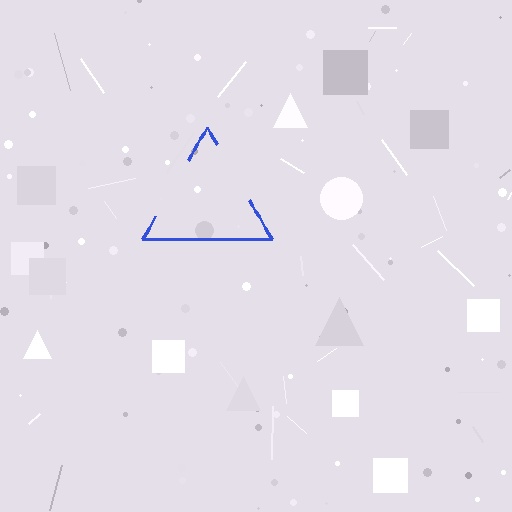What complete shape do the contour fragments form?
The contour fragments form a triangle.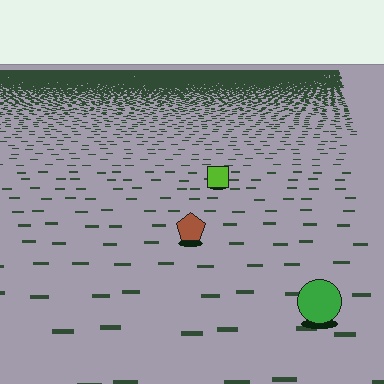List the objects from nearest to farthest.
From nearest to farthest: the green circle, the brown pentagon, the lime square.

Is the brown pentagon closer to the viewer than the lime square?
Yes. The brown pentagon is closer — you can tell from the texture gradient: the ground texture is coarser near it.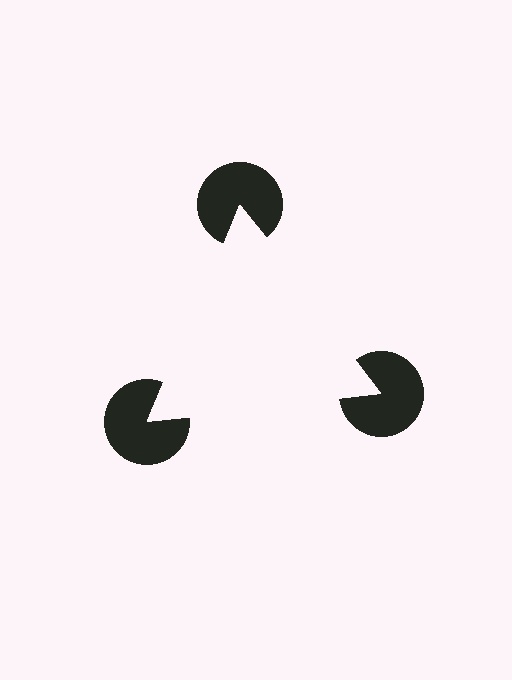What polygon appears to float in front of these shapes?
An illusory triangle — its edges are inferred from the aligned wedge cuts in the pac-man discs, not physically drawn.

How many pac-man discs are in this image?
There are 3 — one at each vertex of the illusory triangle.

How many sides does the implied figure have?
3 sides.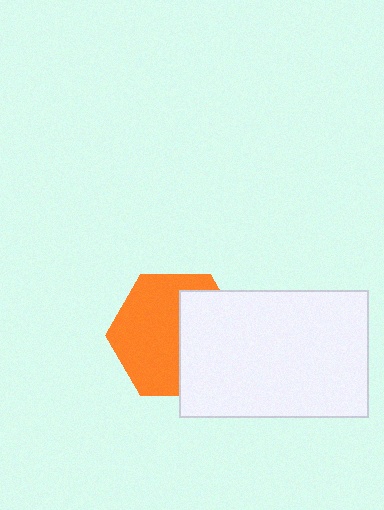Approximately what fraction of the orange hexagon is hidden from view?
Roughly 42% of the orange hexagon is hidden behind the white rectangle.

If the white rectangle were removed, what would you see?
You would see the complete orange hexagon.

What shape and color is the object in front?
The object in front is a white rectangle.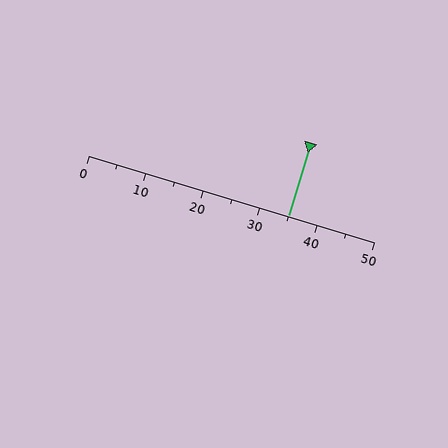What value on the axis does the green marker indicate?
The marker indicates approximately 35.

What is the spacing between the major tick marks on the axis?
The major ticks are spaced 10 apart.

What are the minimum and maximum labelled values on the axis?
The axis runs from 0 to 50.